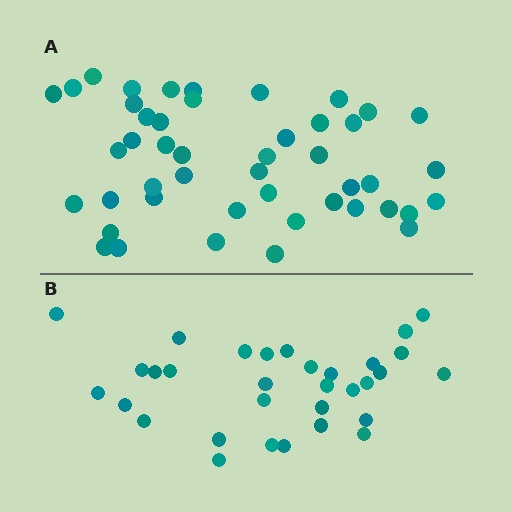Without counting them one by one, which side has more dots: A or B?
Region A (the top region) has more dots.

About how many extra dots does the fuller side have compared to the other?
Region A has approximately 15 more dots than region B.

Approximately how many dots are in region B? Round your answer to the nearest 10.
About 30 dots. (The exact count is 32, which rounds to 30.)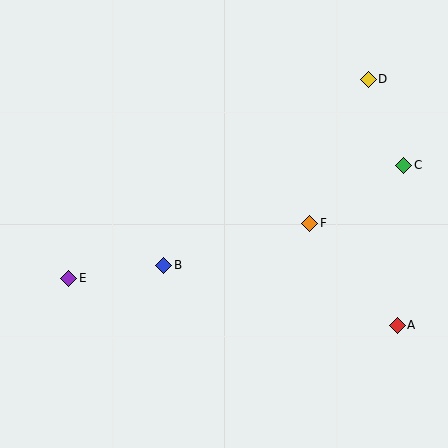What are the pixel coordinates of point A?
Point A is at (397, 325).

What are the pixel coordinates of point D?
Point D is at (368, 79).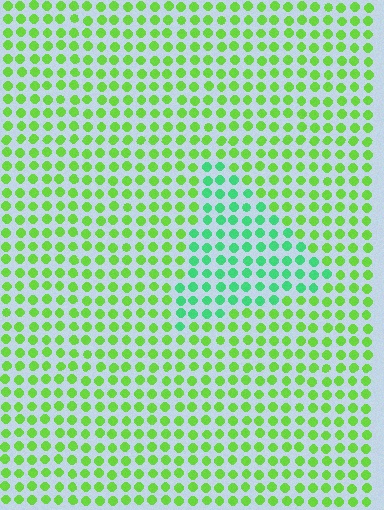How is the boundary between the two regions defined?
The boundary is defined purely by a slight shift in hue (about 40 degrees). Spacing, size, and orientation are identical on both sides.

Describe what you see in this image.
The image is filled with small lime elements in a uniform arrangement. A triangle-shaped region is visible where the elements are tinted to a slightly different hue, forming a subtle color boundary.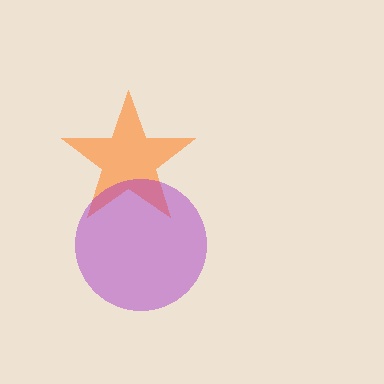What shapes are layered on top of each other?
The layered shapes are: an orange star, a purple circle.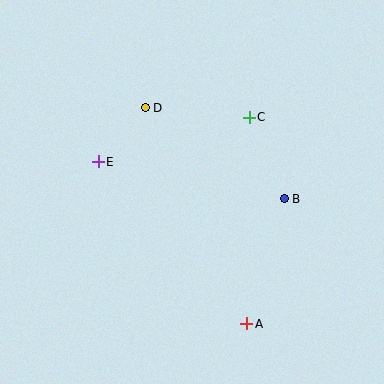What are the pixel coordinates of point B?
Point B is at (284, 199).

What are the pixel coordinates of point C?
Point C is at (249, 117).